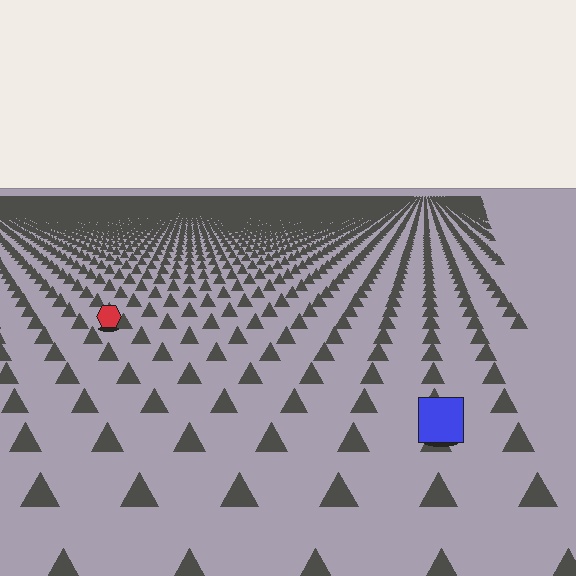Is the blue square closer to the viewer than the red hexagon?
Yes. The blue square is closer — you can tell from the texture gradient: the ground texture is coarser near it.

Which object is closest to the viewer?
The blue square is closest. The texture marks near it are larger and more spread out.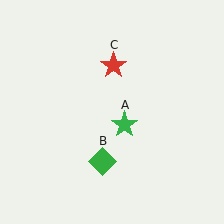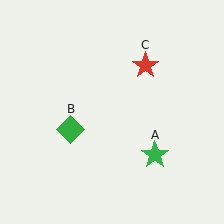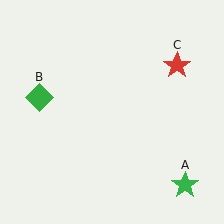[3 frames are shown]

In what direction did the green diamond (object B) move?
The green diamond (object B) moved up and to the left.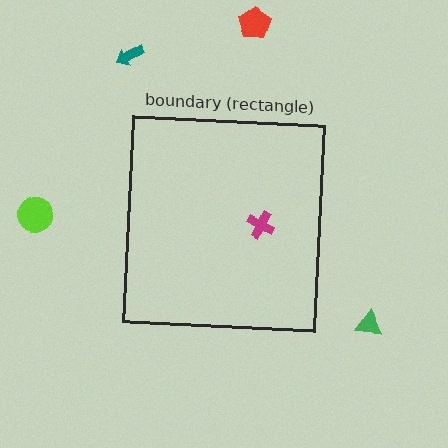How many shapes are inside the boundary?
1 inside, 4 outside.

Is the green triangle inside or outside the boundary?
Outside.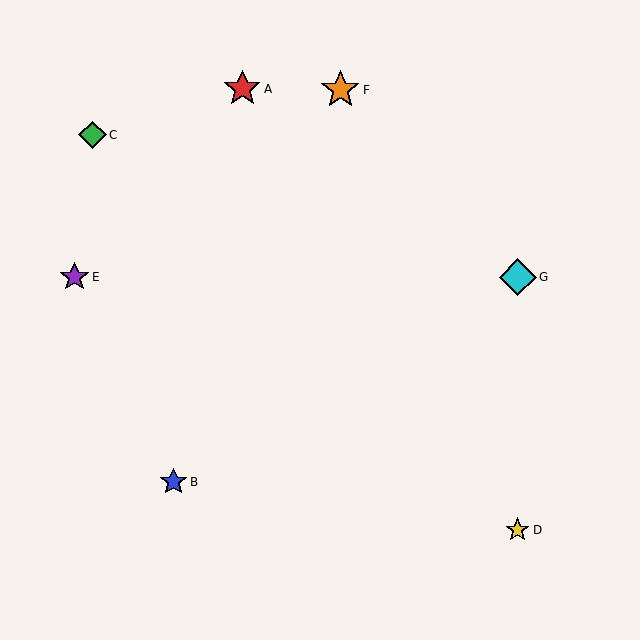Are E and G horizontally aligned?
Yes, both are at y≈277.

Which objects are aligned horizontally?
Objects E, G are aligned horizontally.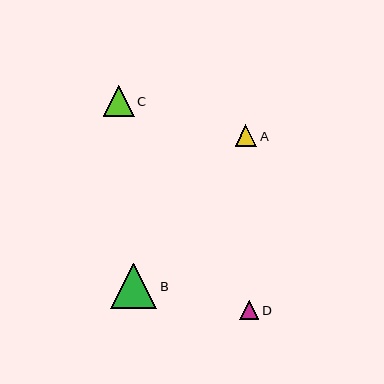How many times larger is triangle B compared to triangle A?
Triangle B is approximately 2.1 times the size of triangle A.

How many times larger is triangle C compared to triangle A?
Triangle C is approximately 1.4 times the size of triangle A.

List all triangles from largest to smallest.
From largest to smallest: B, C, A, D.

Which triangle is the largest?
Triangle B is the largest with a size of approximately 46 pixels.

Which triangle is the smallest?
Triangle D is the smallest with a size of approximately 19 pixels.